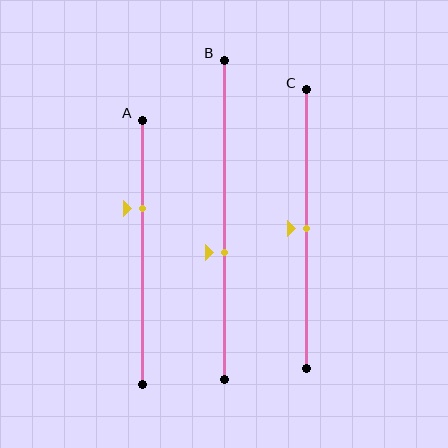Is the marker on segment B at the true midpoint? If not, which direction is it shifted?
No, the marker on segment B is shifted downward by about 10% of the segment length.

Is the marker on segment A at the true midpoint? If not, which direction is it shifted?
No, the marker on segment A is shifted upward by about 17% of the segment length.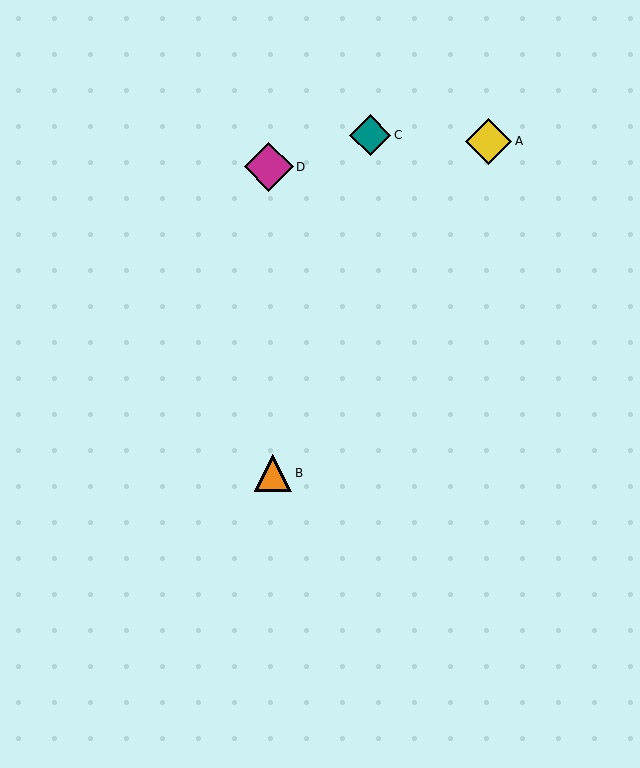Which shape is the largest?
The magenta diamond (labeled D) is the largest.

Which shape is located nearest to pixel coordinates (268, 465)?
The orange triangle (labeled B) at (273, 473) is nearest to that location.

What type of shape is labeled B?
Shape B is an orange triangle.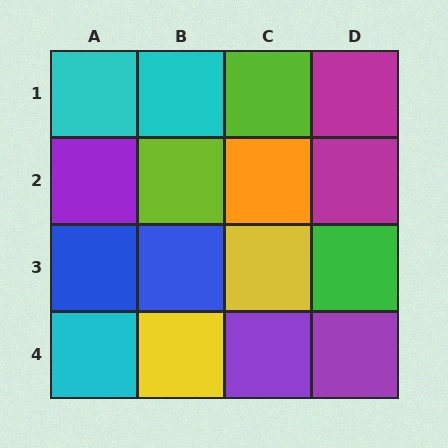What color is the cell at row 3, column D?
Green.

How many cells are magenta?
2 cells are magenta.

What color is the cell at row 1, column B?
Cyan.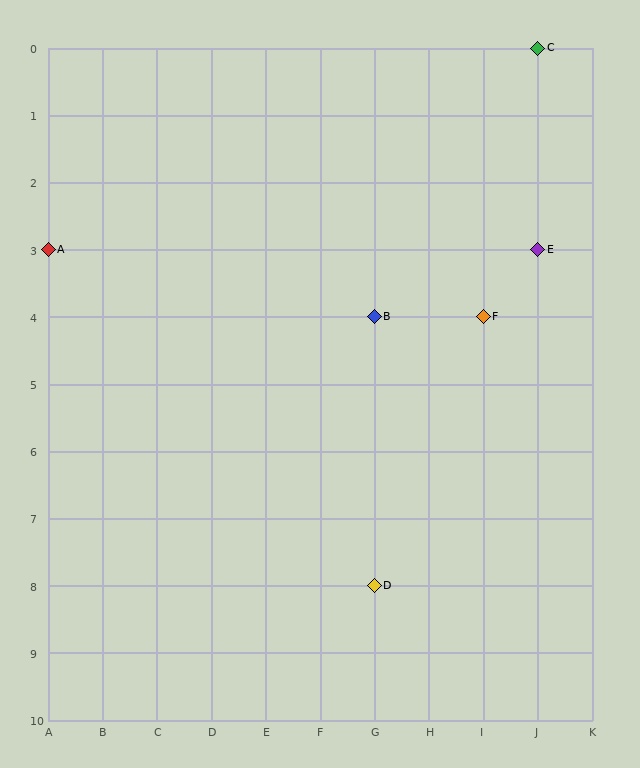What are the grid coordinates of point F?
Point F is at grid coordinates (I, 4).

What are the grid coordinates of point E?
Point E is at grid coordinates (J, 3).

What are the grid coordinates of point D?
Point D is at grid coordinates (G, 8).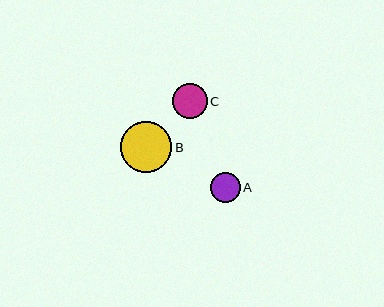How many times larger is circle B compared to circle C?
Circle B is approximately 1.5 times the size of circle C.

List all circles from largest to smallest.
From largest to smallest: B, C, A.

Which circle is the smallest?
Circle A is the smallest with a size of approximately 30 pixels.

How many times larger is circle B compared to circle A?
Circle B is approximately 1.7 times the size of circle A.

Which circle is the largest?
Circle B is the largest with a size of approximately 51 pixels.